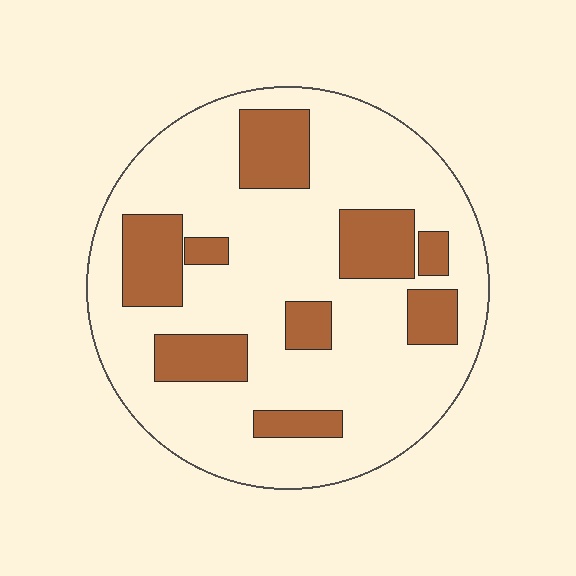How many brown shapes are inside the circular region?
9.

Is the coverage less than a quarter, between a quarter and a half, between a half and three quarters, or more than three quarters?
Less than a quarter.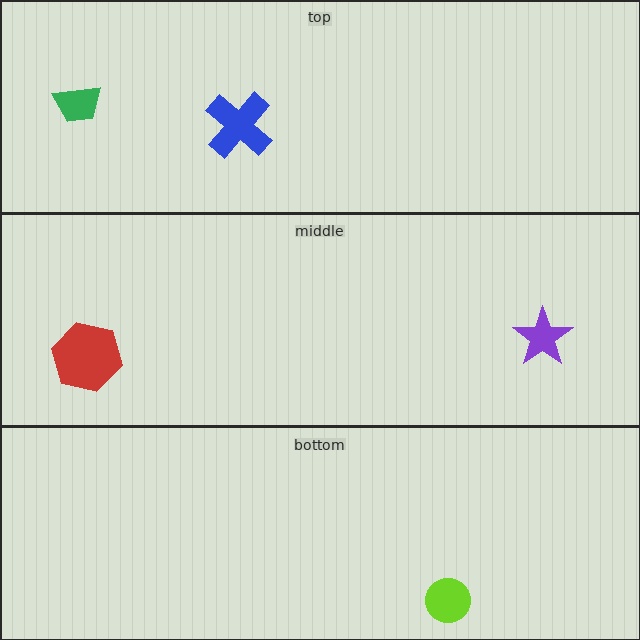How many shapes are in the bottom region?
1.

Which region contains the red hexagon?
The middle region.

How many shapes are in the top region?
2.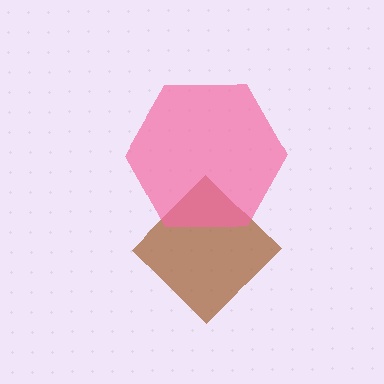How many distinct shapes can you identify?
There are 2 distinct shapes: a brown diamond, a pink hexagon.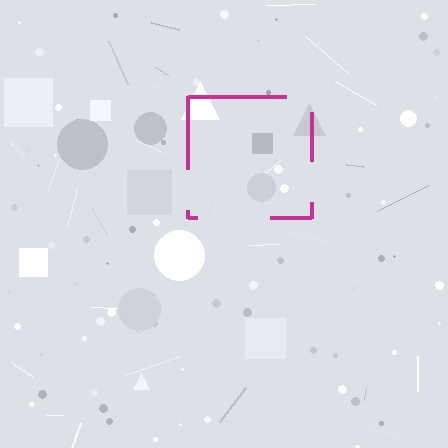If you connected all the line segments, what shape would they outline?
They would outline a square.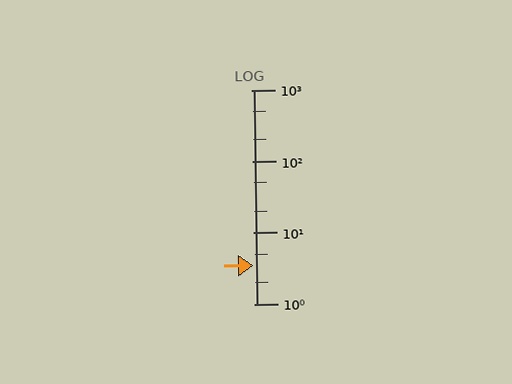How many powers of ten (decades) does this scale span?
The scale spans 3 decades, from 1 to 1000.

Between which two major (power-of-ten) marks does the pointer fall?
The pointer is between 1 and 10.